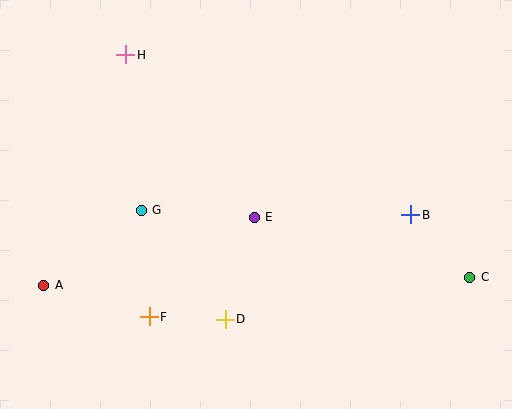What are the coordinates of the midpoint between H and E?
The midpoint between H and E is at (190, 136).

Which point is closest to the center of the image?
Point E at (254, 217) is closest to the center.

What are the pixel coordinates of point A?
Point A is at (44, 285).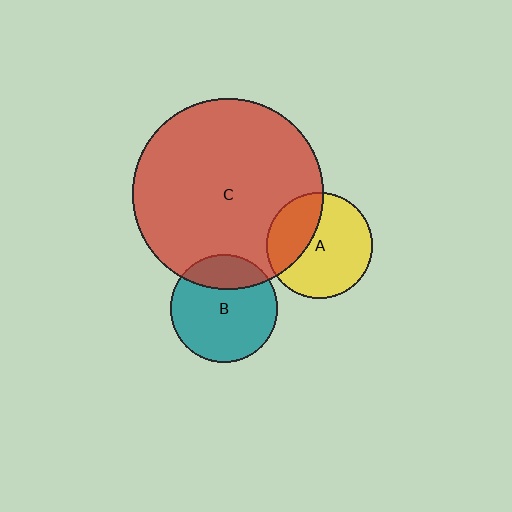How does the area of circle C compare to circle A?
Approximately 3.2 times.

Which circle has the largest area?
Circle C (red).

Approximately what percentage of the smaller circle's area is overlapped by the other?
Approximately 25%.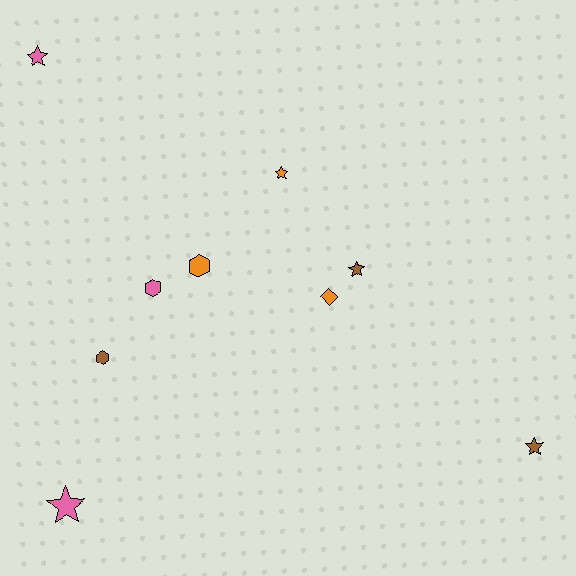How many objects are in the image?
There are 9 objects.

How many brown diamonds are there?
There are no brown diamonds.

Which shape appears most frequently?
Star, with 5 objects.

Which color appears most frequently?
Orange, with 3 objects.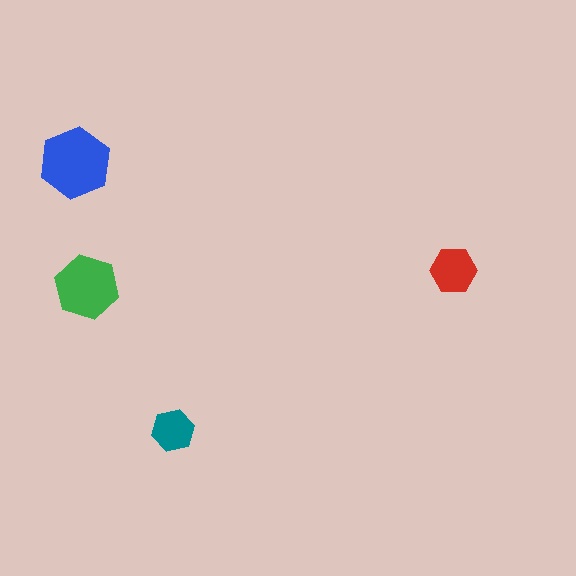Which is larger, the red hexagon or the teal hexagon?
The red one.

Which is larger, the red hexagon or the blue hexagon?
The blue one.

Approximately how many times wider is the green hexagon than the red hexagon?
About 1.5 times wider.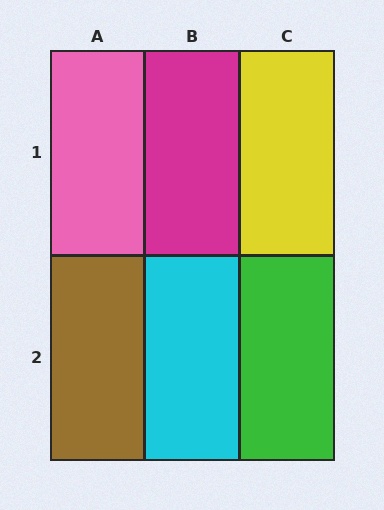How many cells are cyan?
1 cell is cyan.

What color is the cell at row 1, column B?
Magenta.